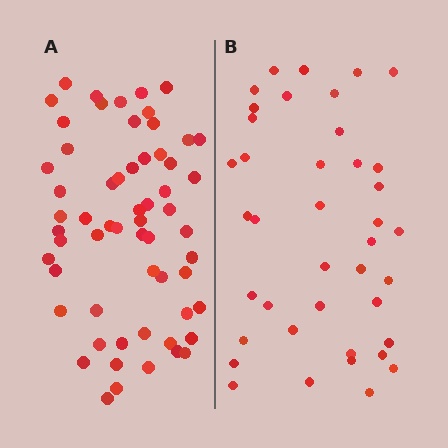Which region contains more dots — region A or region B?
Region A (the left region) has more dots.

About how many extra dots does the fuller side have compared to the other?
Region A has approximately 20 more dots than region B.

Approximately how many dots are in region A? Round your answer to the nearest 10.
About 60 dots.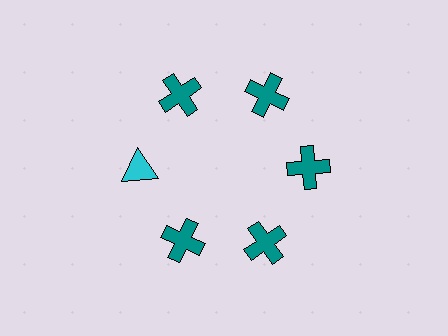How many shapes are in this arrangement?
There are 6 shapes arranged in a ring pattern.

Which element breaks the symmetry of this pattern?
The cyan triangle at roughly the 9 o'clock position breaks the symmetry. All other shapes are teal crosses.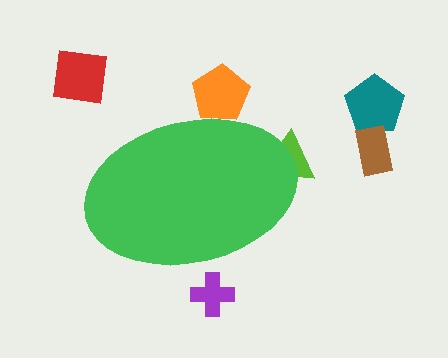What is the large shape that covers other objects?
A green ellipse.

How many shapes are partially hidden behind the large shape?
3 shapes are partially hidden.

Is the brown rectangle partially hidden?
No, the brown rectangle is fully visible.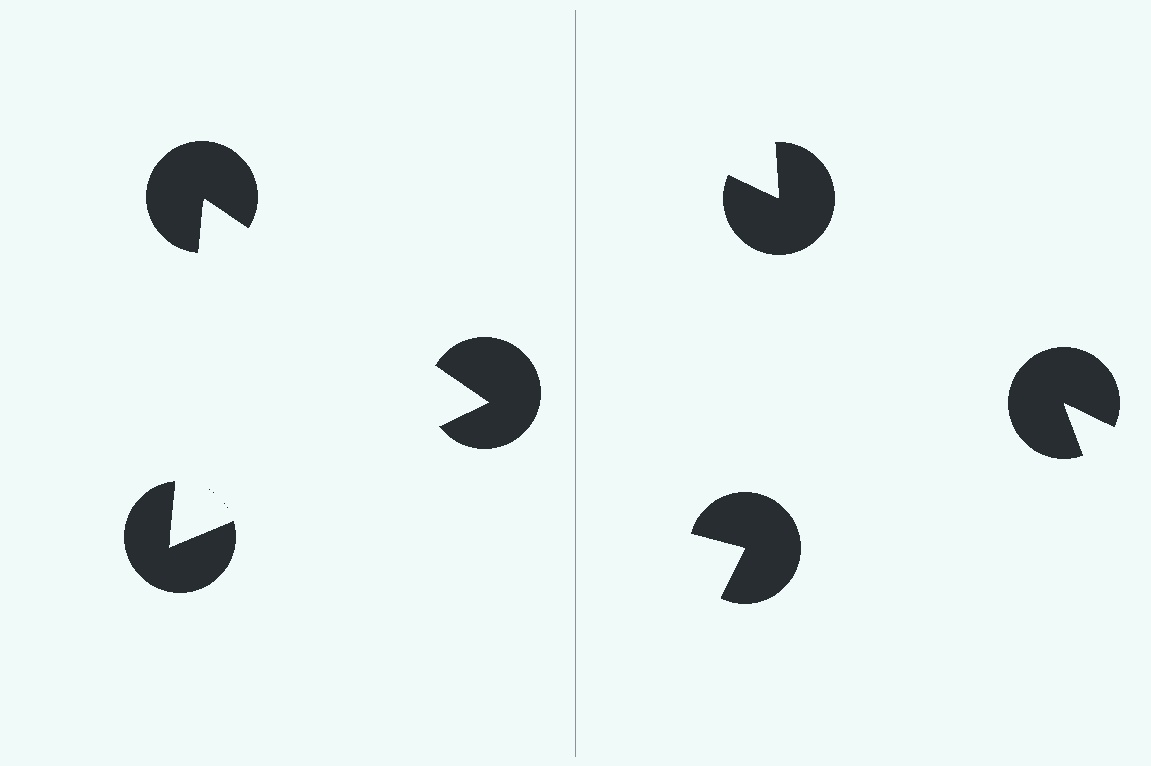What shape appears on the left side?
An illusory triangle.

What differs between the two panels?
The pac-man discs are positioned identically on both sides; only the wedge orientations differ. On the left they align to a triangle; on the right they are misaligned.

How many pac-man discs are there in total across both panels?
6 — 3 on each side.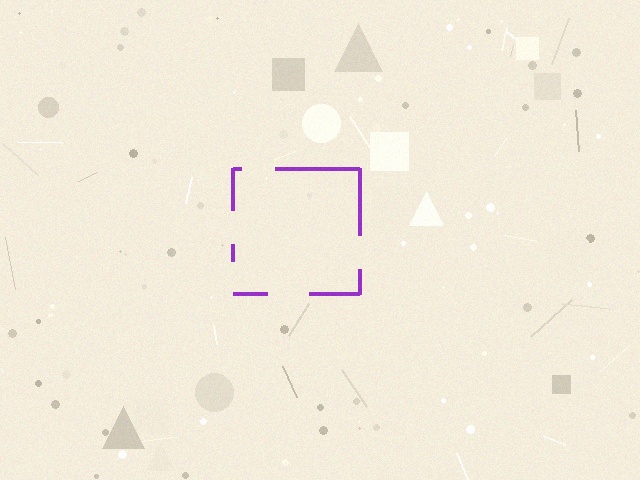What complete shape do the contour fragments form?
The contour fragments form a square.